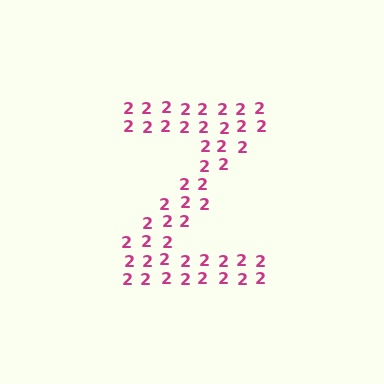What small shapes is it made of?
It is made of small digit 2's.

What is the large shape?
The large shape is the letter Z.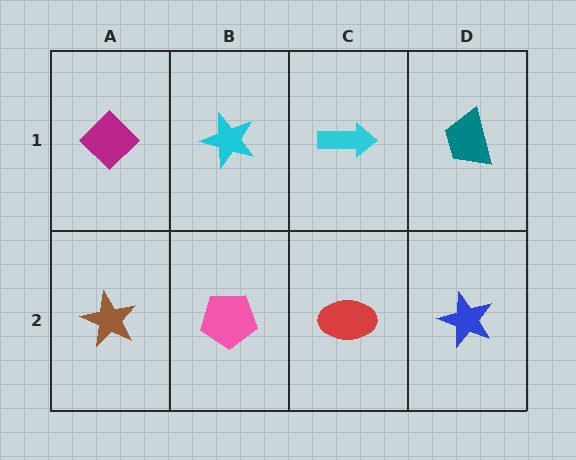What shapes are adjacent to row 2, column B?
A cyan star (row 1, column B), a brown star (row 2, column A), a red ellipse (row 2, column C).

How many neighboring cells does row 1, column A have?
2.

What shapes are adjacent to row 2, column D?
A teal trapezoid (row 1, column D), a red ellipse (row 2, column C).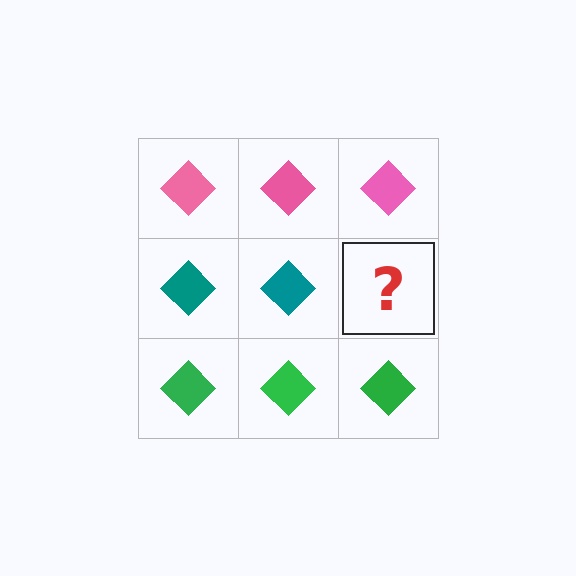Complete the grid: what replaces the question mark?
The question mark should be replaced with a teal diamond.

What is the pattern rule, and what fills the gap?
The rule is that each row has a consistent color. The gap should be filled with a teal diamond.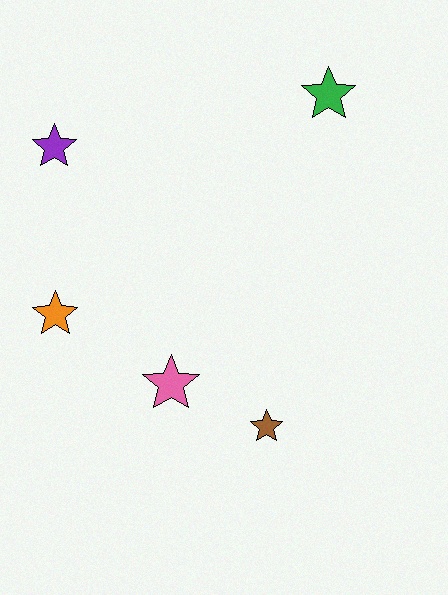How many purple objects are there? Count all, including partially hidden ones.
There is 1 purple object.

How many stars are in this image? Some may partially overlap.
There are 5 stars.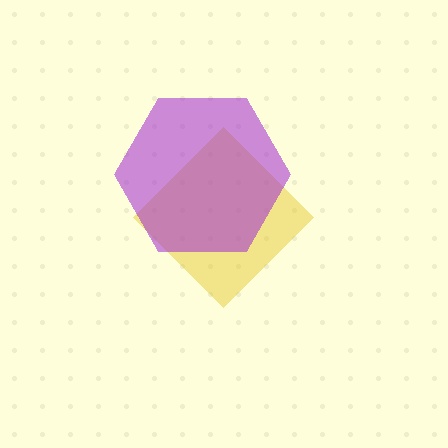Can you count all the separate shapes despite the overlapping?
Yes, there are 2 separate shapes.